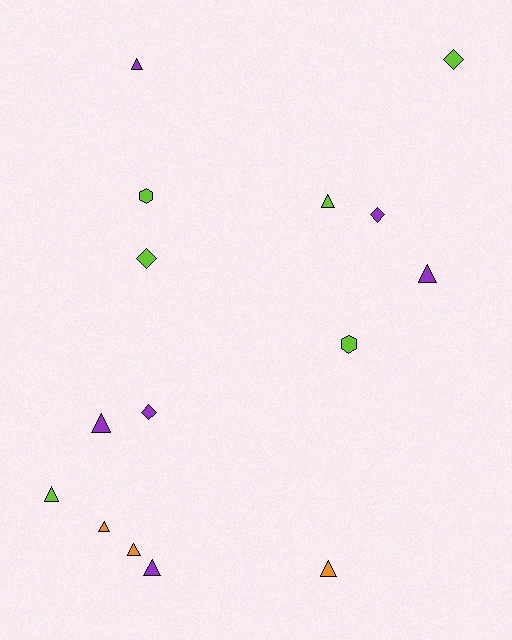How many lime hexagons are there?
There are 2 lime hexagons.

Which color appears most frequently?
Lime, with 6 objects.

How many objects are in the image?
There are 15 objects.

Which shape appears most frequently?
Triangle, with 9 objects.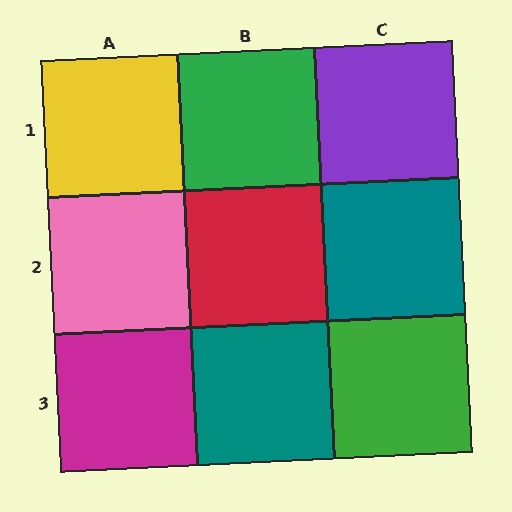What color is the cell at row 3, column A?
Magenta.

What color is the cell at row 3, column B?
Teal.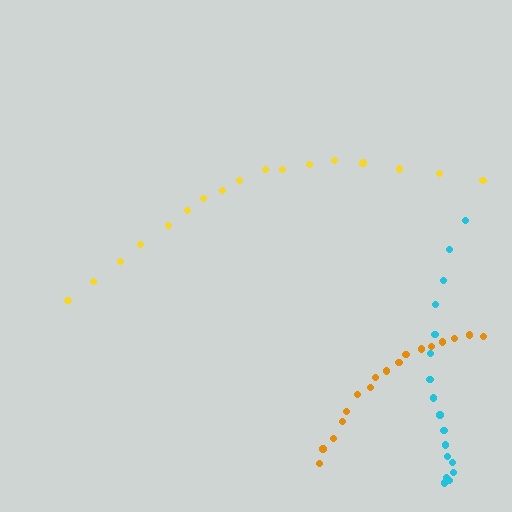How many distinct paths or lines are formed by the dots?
There are 3 distinct paths.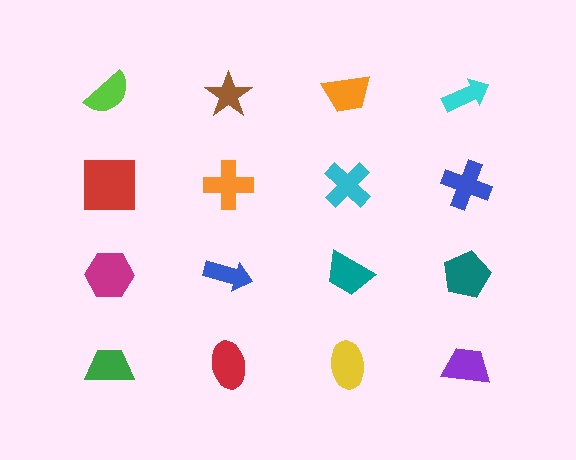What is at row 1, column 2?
A brown star.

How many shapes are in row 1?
4 shapes.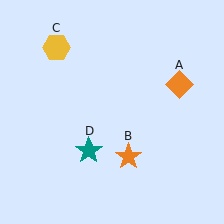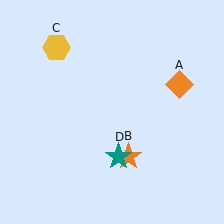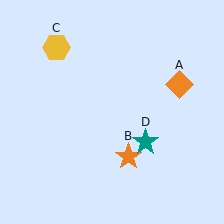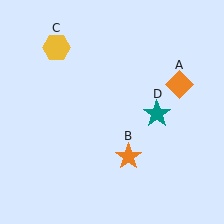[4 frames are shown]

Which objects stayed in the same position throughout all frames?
Orange diamond (object A) and orange star (object B) and yellow hexagon (object C) remained stationary.